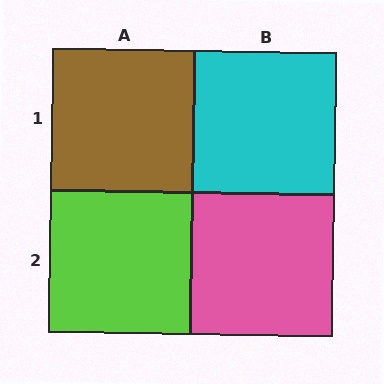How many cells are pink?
1 cell is pink.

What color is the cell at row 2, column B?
Pink.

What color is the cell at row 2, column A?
Lime.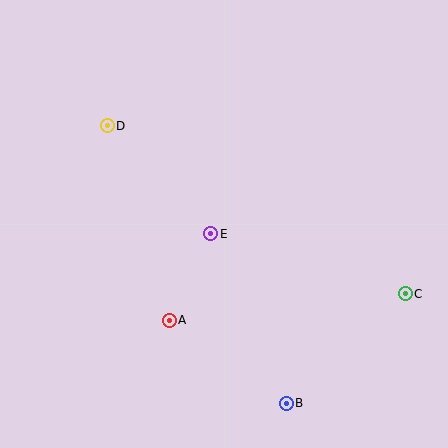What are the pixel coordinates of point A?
Point A is at (169, 320).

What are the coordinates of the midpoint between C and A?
The midpoint between C and A is at (287, 307).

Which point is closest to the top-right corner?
Point C is closest to the top-right corner.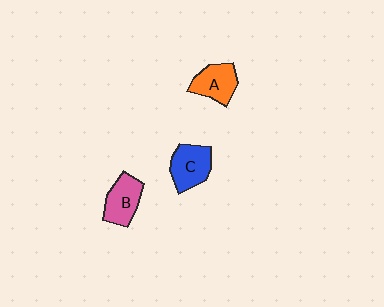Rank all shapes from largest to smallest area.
From largest to smallest: C (blue), B (pink), A (orange).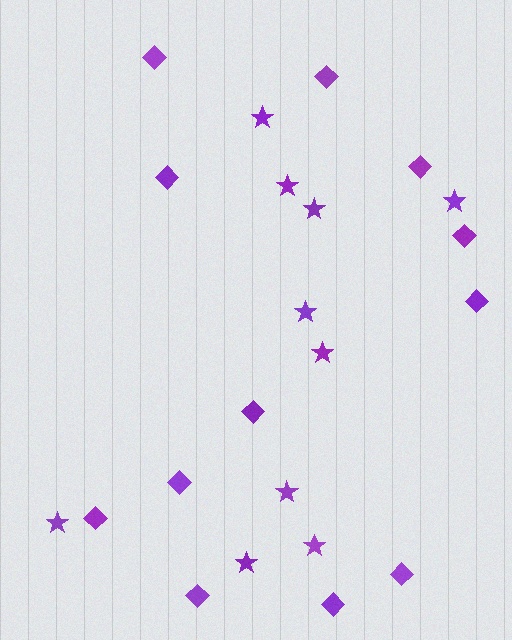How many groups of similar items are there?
There are 2 groups: one group of diamonds (12) and one group of stars (10).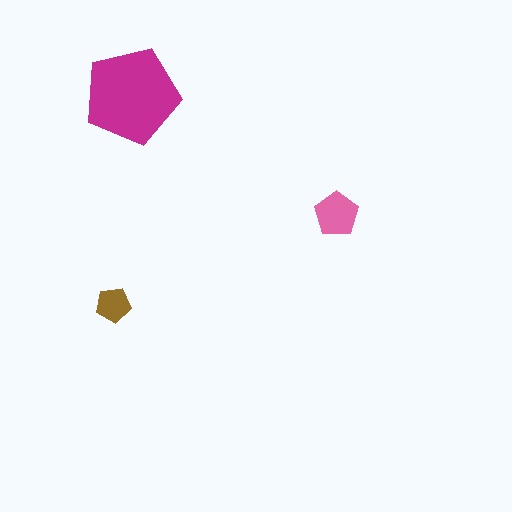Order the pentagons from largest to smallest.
the magenta one, the pink one, the brown one.